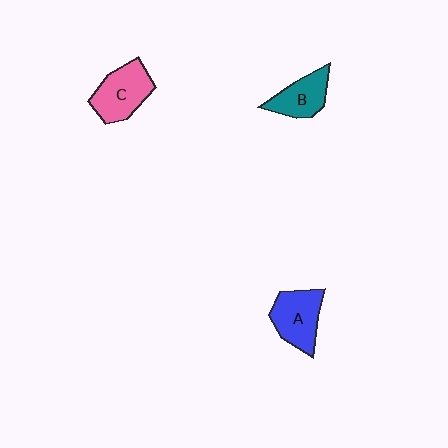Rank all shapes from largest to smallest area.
From largest to smallest: C (pink), A (blue), B (teal).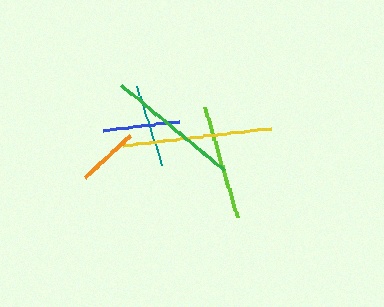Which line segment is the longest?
The yellow line is the longest at approximately 149 pixels.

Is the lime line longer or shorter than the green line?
The green line is longer than the lime line.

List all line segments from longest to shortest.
From longest to shortest: yellow, green, lime, teal, blue, orange.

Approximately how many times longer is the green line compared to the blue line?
The green line is approximately 1.7 times the length of the blue line.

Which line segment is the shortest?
The orange line is the shortest at approximately 61 pixels.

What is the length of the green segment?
The green segment is approximately 133 pixels long.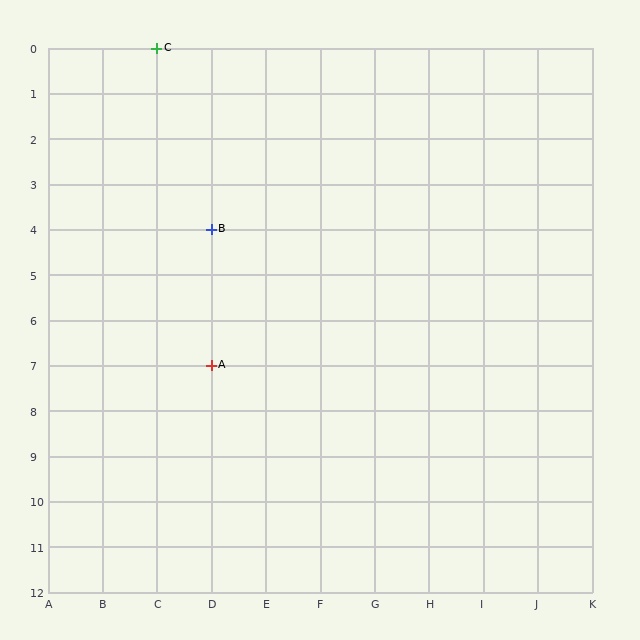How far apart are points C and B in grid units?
Points C and B are 1 column and 4 rows apart (about 4.1 grid units diagonally).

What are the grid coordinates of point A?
Point A is at grid coordinates (D, 7).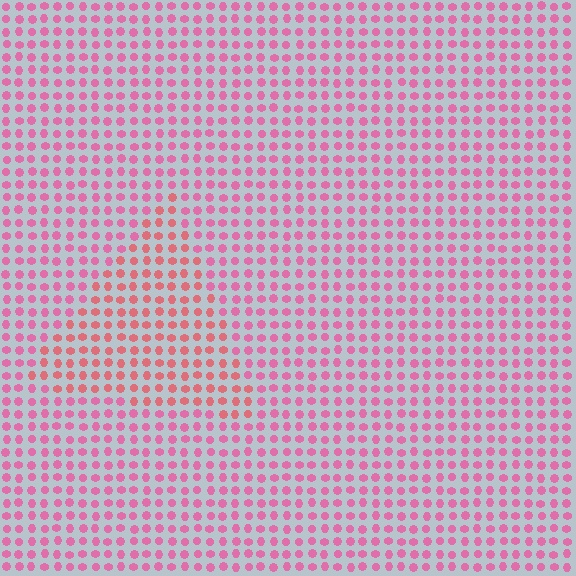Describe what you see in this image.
The image is filled with small pink elements in a uniform arrangement. A triangle-shaped region is visible where the elements are tinted to a slightly different hue, forming a subtle color boundary.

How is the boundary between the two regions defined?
The boundary is defined purely by a slight shift in hue (about 25 degrees). Spacing, size, and orientation are identical on both sides.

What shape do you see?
I see a triangle.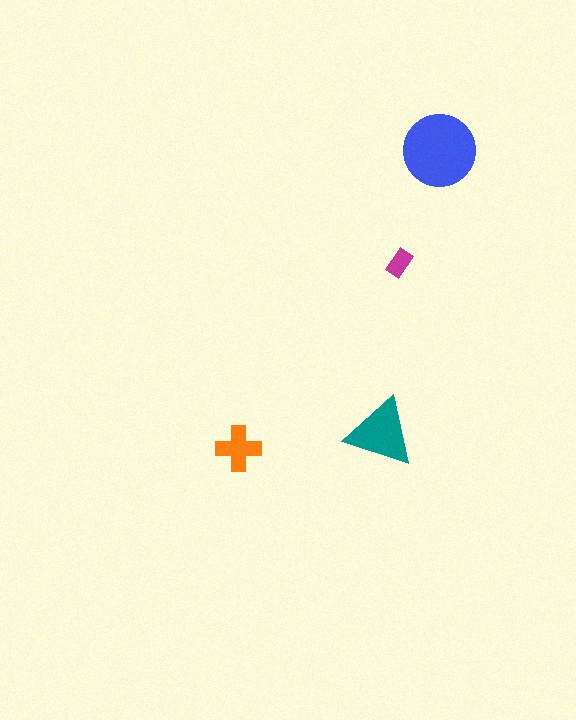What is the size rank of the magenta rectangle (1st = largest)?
4th.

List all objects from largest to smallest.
The blue circle, the teal triangle, the orange cross, the magenta rectangle.